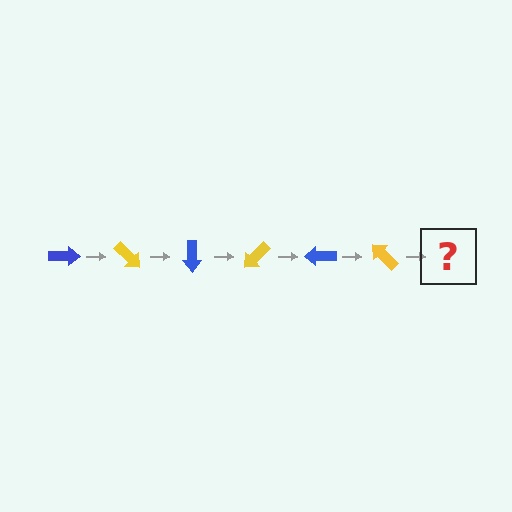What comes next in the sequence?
The next element should be a blue arrow, rotated 270 degrees from the start.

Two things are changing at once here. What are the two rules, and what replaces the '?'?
The two rules are that it rotates 45 degrees each step and the color cycles through blue and yellow. The '?' should be a blue arrow, rotated 270 degrees from the start.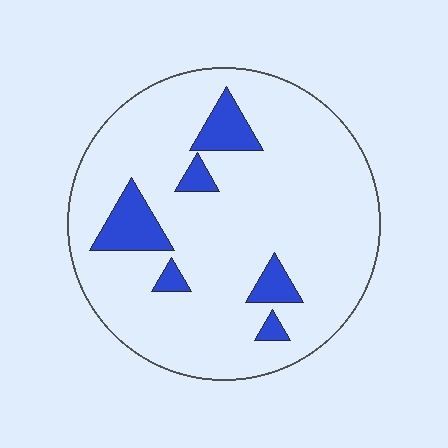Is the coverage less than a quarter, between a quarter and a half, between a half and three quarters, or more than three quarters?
Less than a quarter.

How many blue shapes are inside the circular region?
6.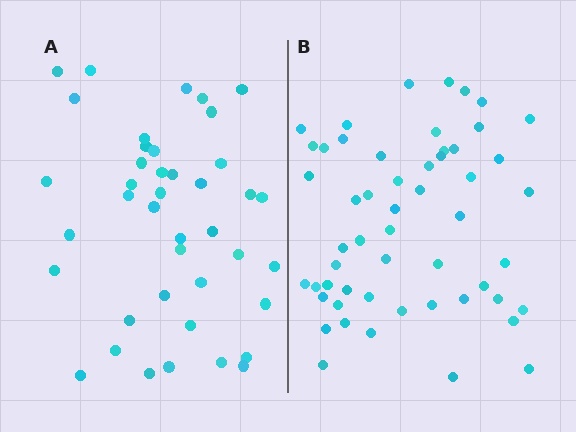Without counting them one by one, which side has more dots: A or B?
Region B (the right region) has more dots.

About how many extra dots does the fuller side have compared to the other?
Region B has approximately 15 more dots than region A.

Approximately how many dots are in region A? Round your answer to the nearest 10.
About 40 dots. (The exact count is 41, which rounds to 40.)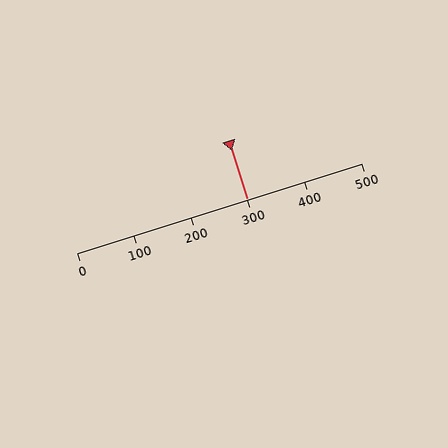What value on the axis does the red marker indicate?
The marker indicates approximately 300.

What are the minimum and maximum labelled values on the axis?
The axis runs from 0 to 500.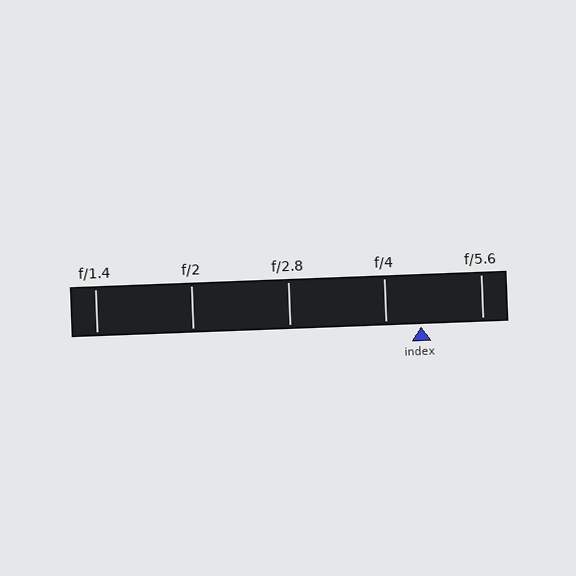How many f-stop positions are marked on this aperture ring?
There are 5 f-stop positions marked.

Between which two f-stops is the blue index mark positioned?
The index mark is between f/4 and f/5.6.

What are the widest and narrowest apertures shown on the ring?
The widest aperture shown is f/1.4 and the narrowest is f/5.6.